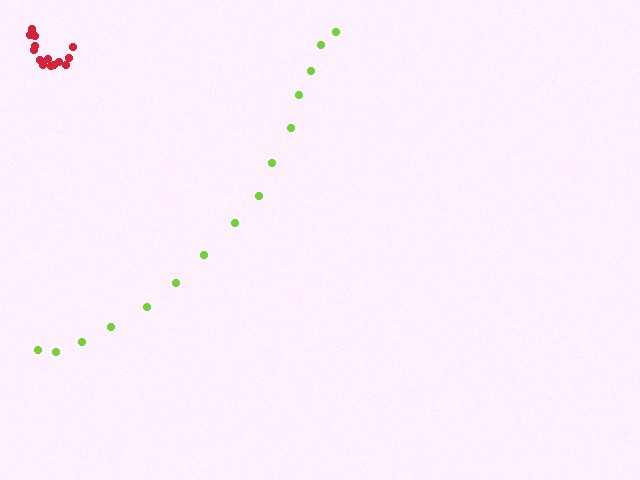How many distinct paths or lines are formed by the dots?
There are 2 distinct paths.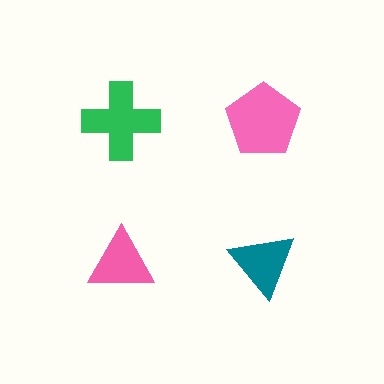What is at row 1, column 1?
A green cross.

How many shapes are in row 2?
2 shapes.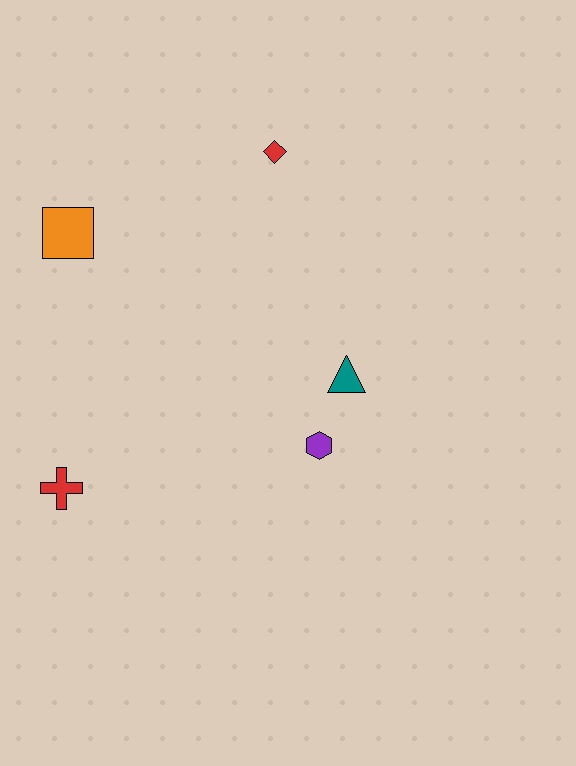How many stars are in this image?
There are no stars.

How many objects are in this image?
There are 5 objects.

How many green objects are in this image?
There are no green objects.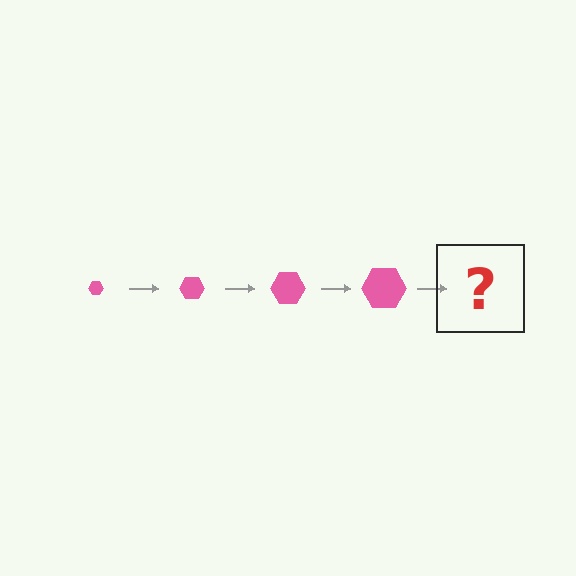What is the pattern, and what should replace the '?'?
The pattern is that the hexagon gets progressively larger each step. The '?' should be a pink hexagon, larger than the previous one.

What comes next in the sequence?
The next element should be a pink hexagon, larger than the previous one.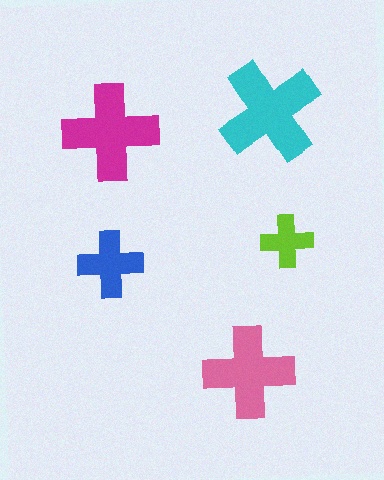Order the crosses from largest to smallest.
the cyan one, the magenta one, the pink one, the blue one, the lime one.